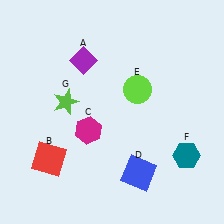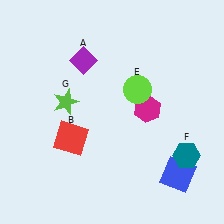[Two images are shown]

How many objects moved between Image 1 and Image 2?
3 objects moved between the two images.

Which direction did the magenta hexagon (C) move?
The magenta hexagon (C) moved right.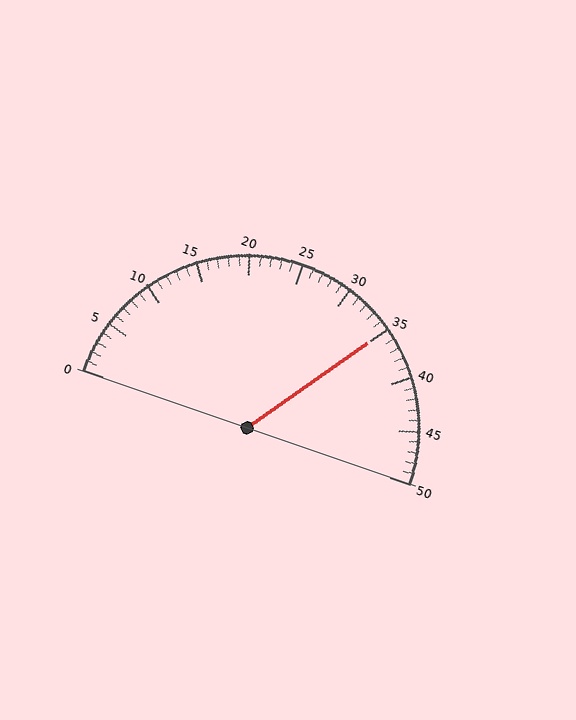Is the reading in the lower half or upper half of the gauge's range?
The reading is in the upper half of the range (0 to 50).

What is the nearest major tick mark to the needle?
The nearest major tick mark is 35.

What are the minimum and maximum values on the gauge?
The gauge ranges from 0 to 50.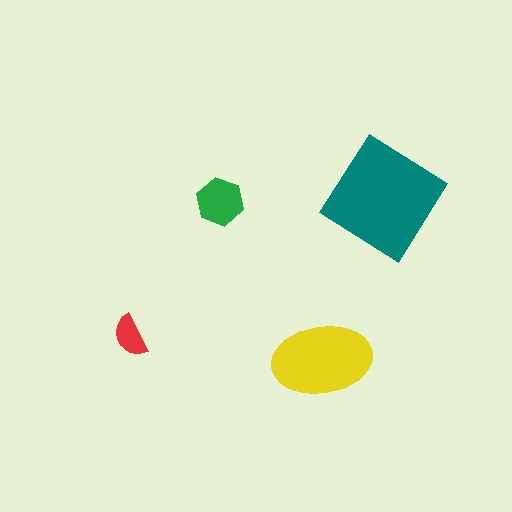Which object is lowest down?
The yellow ellipse is bottommost.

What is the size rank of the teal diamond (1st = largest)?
1st.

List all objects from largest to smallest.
The teal diamond, the yellow ellipse, the green hexagon, the red semicircle.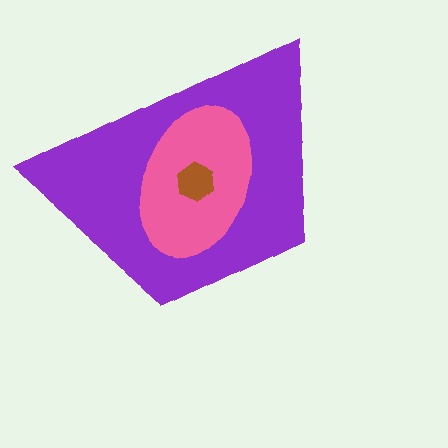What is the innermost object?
The brown hexagon.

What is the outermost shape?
The purple trapezoid.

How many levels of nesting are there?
3.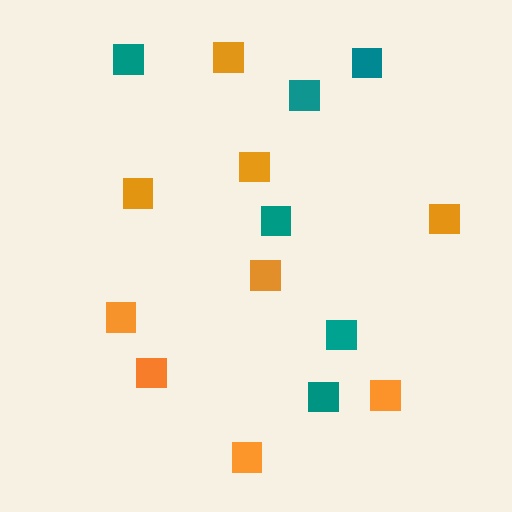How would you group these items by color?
There are 2 groups: one group of teal squares (6) and one group of orange squares (9).